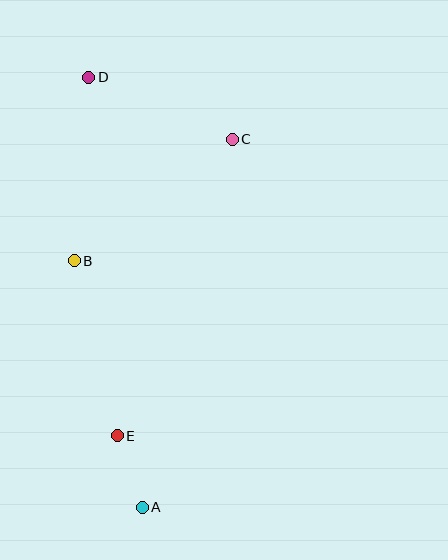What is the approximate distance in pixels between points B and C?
The distance between B and C is approximately 199 pixels.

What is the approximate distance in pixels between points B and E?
The distance between B and E is approximately 180 pixels.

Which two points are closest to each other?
Points A and E are closest to each other.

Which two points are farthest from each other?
Points A and D are farthest from each other.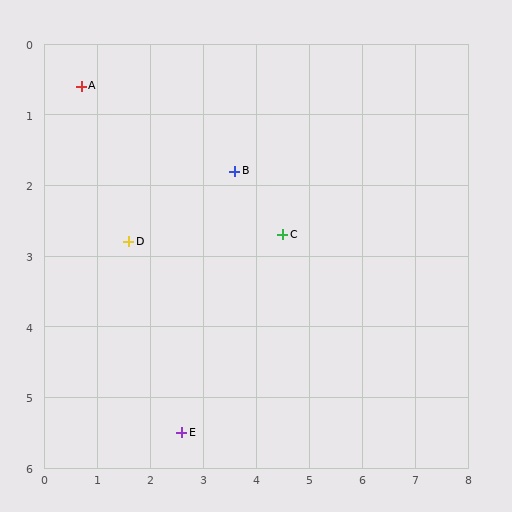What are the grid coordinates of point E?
Point E is at approximately (2.6, 5.5).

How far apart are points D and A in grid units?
Points D and A are about 2.4 grid units apart.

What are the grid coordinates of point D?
Point D is at approximately (1.6, 2.8).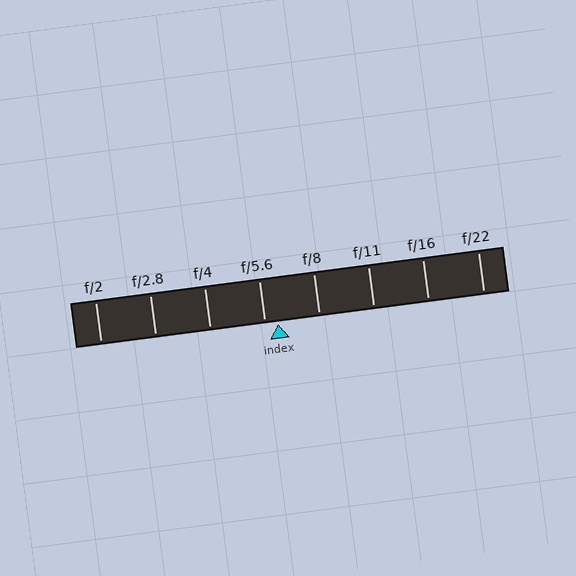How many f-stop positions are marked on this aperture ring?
There are 8 f-stop positions marked.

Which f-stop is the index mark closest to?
The index mark is closest to f/5.6.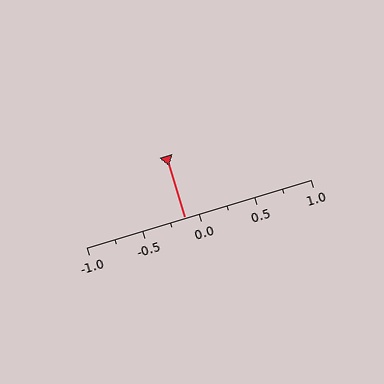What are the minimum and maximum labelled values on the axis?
The axis runs from -1.0 to 1.0.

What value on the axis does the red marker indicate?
The marker indicates approximately -0.12.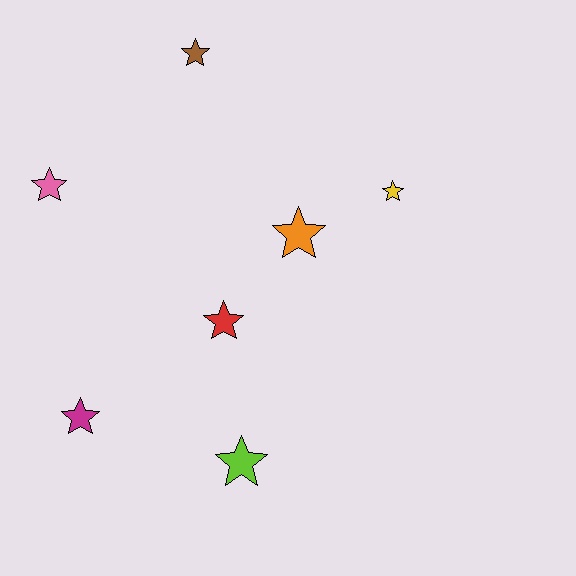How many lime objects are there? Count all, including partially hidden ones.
There is 1 lime object.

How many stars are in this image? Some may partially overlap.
There are 7 stars.